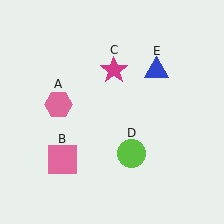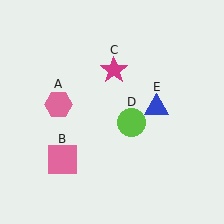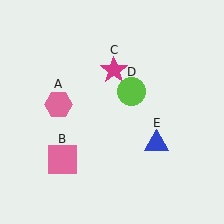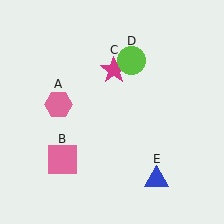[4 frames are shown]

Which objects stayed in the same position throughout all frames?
Pink hexagon (object A) and pink square (object B) and magenta star (object C) remained stationary.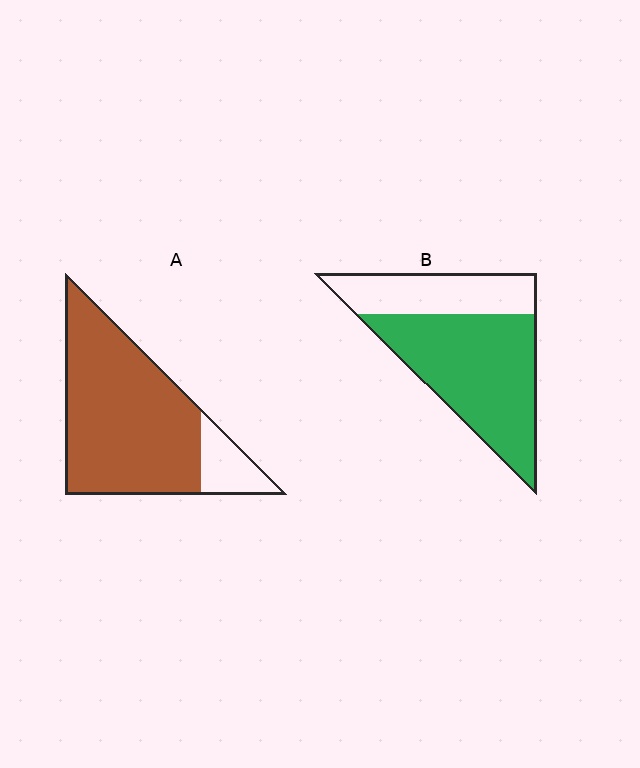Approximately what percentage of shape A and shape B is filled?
A is approximately 85% and B is approximately 65%.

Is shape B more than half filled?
Yes.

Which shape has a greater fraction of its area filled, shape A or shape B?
Shape A.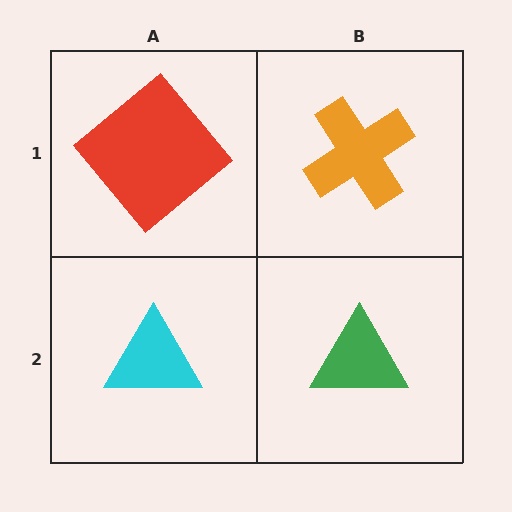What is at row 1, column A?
A red diamond.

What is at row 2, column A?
A cyan triangle.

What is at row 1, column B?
An orange cross.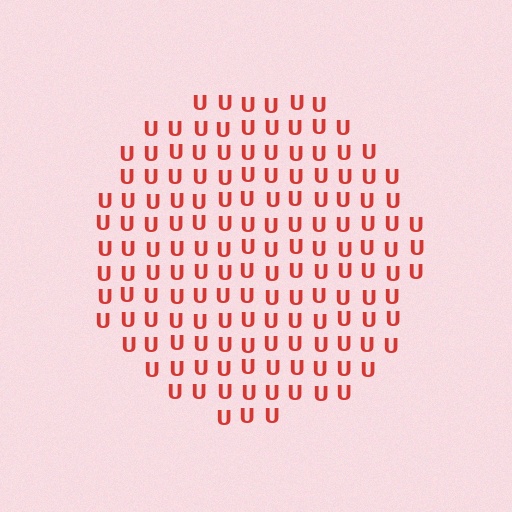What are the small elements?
The small elements are letter U's.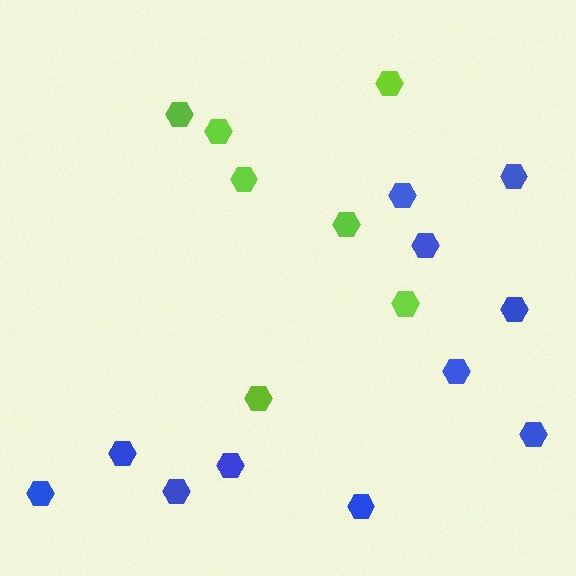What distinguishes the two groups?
There are 2 groups: one group of blue hexagons (11) and one group of lime hexagons (7).